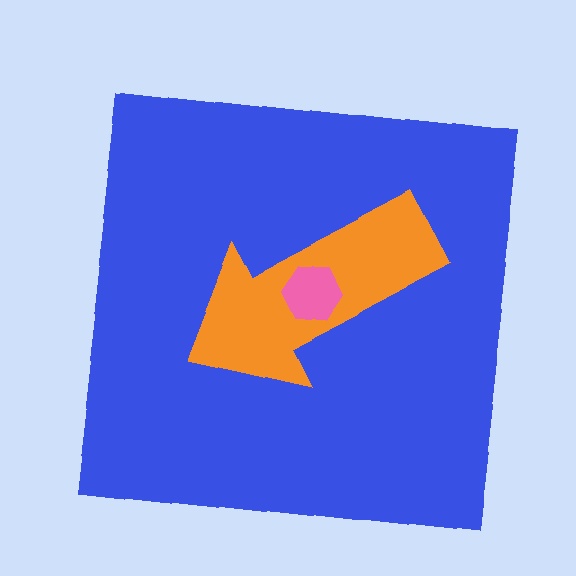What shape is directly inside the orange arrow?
The pink hexagon.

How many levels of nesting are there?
3.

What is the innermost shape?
The pink hexagon.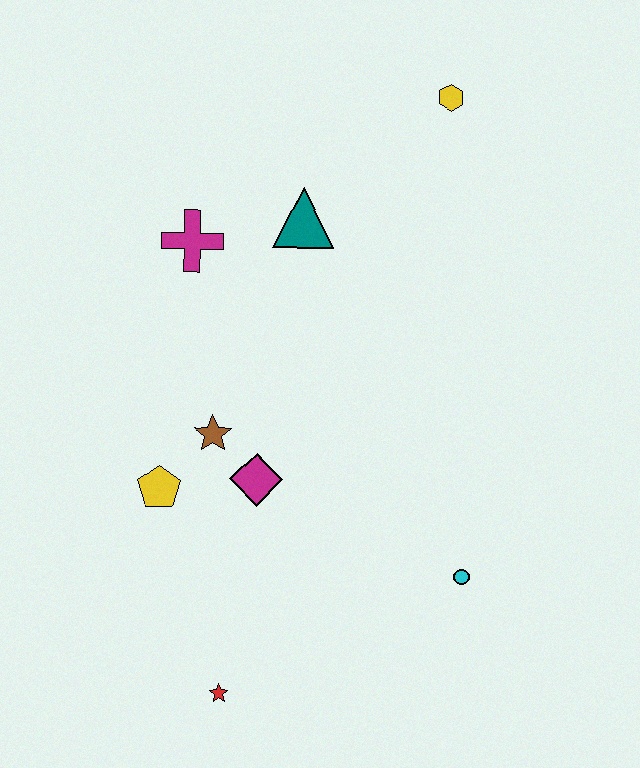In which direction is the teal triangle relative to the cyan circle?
The teal triangle is above the cyan circle.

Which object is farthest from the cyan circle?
The yellow hexagon is farthest from the cyan circle.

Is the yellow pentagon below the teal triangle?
Yes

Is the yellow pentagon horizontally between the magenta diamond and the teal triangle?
No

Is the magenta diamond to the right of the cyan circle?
No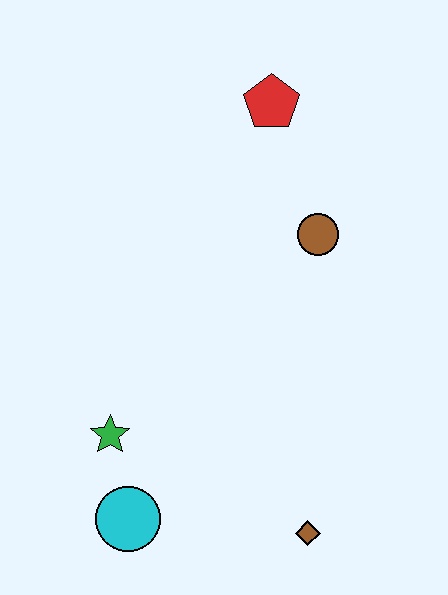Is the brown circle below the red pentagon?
Yes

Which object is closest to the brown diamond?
The cyan circle is closest to the brown diamond.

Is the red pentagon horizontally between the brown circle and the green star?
Yes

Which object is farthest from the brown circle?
The cyan circle is farthest from the brown circle.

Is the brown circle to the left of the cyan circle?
No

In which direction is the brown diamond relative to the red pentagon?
The brown diamond is below the red pentagon.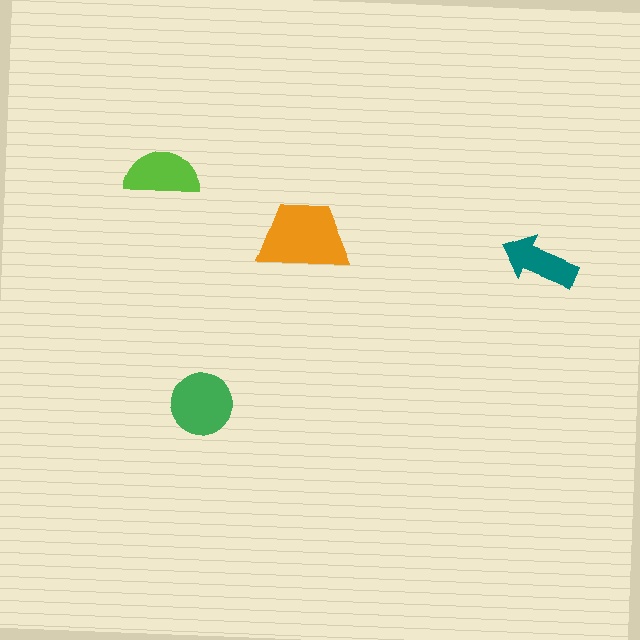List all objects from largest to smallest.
The orange trapezoid, the green circle, the lime semicircle, the teal arrow.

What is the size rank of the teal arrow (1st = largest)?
4th.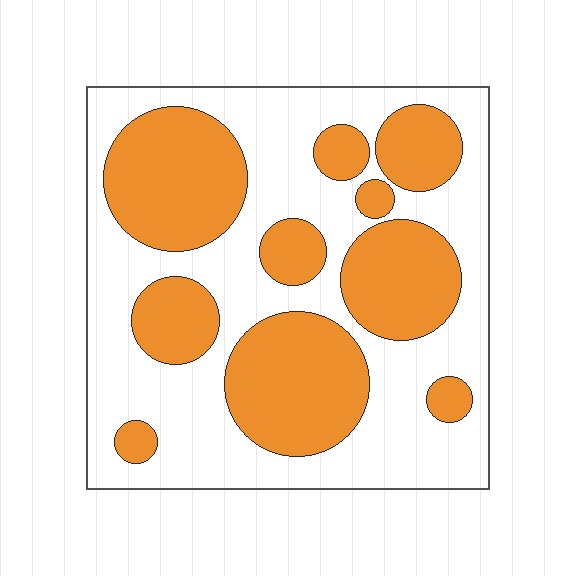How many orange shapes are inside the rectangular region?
10.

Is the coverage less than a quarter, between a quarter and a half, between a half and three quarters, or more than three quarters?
Between a quarter and a half.